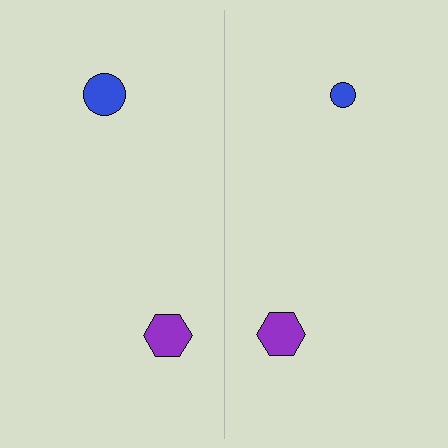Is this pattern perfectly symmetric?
No, the pattern is not perfectly symmetric. The blue circle on the right side has a different size than its mirror counterpart.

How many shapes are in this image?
There are 4 shapes in this image.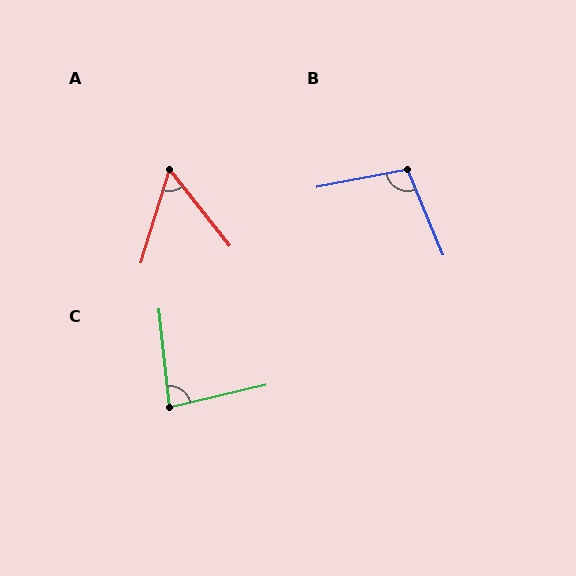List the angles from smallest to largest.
A (55°), C (83°), B (102°).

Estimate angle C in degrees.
Approximately 83 degrees.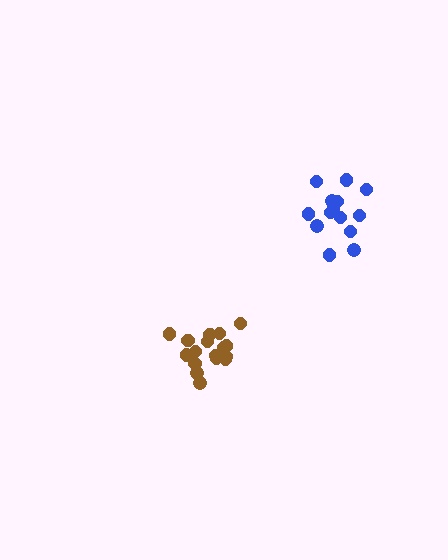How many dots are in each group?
Group 1: 14 dots, Group 2: 17 dots (31 total).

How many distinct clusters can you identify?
There are 2 distinct clusters.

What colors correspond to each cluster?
The clusters are colored: blue, brown.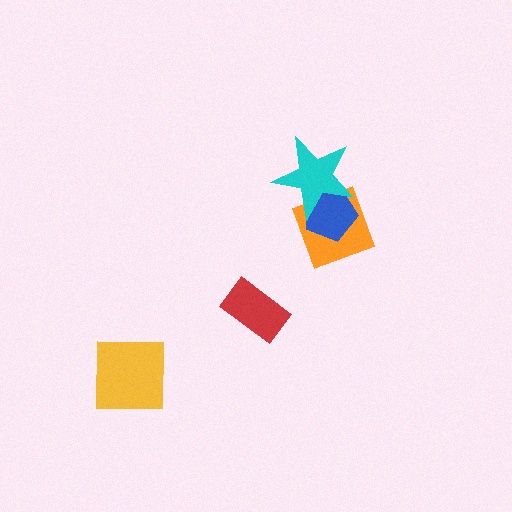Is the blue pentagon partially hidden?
Yes, it is partially covered by another shape.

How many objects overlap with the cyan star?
2 objects overlap with the cyan star.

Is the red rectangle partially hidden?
No, no other shape covers it.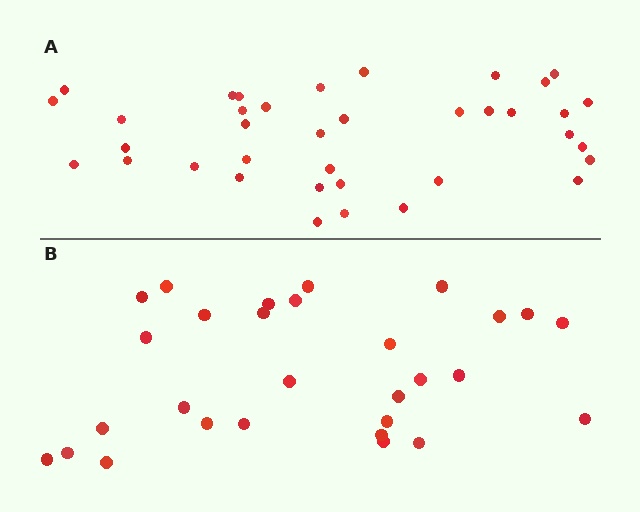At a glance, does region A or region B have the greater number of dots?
Region A (the top region) has more dots.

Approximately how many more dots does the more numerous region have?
Region A has roughly 8 or so more dots than region B.